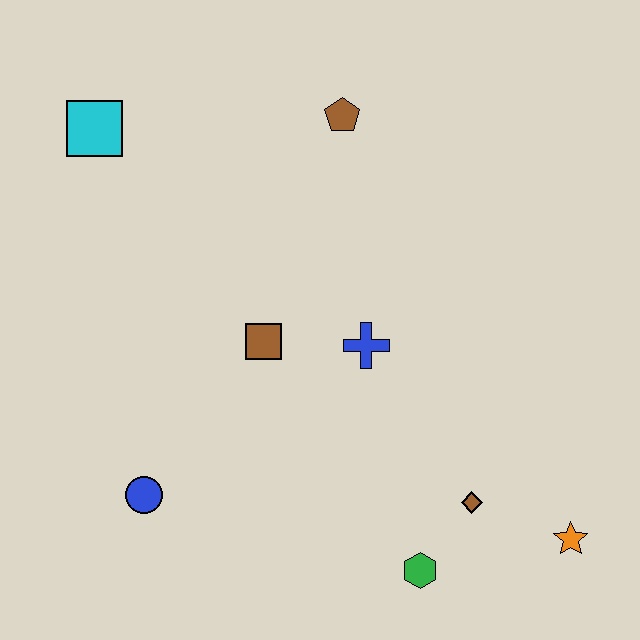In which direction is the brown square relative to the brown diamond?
The brown square is to the left of the brown diamond.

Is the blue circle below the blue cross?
Yes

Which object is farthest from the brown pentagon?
The orange star is farthest from the brown pentagon.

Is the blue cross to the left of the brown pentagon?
No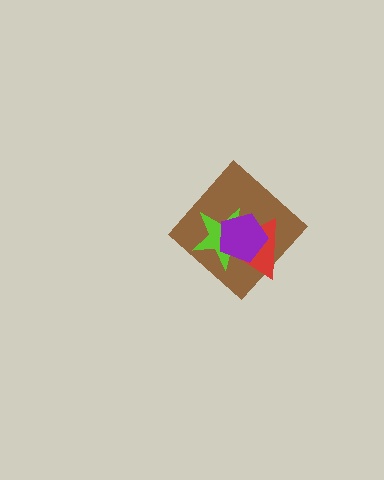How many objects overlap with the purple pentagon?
3 objects overlap with the purple pentagon.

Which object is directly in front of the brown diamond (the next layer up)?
The lime star is directly in front of the brown diamond.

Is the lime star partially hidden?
Yes, it is partially covered by another shape.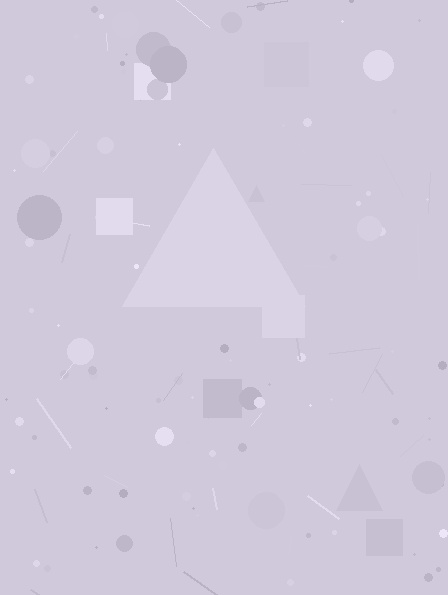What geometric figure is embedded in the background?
A triangle is embedded in the background.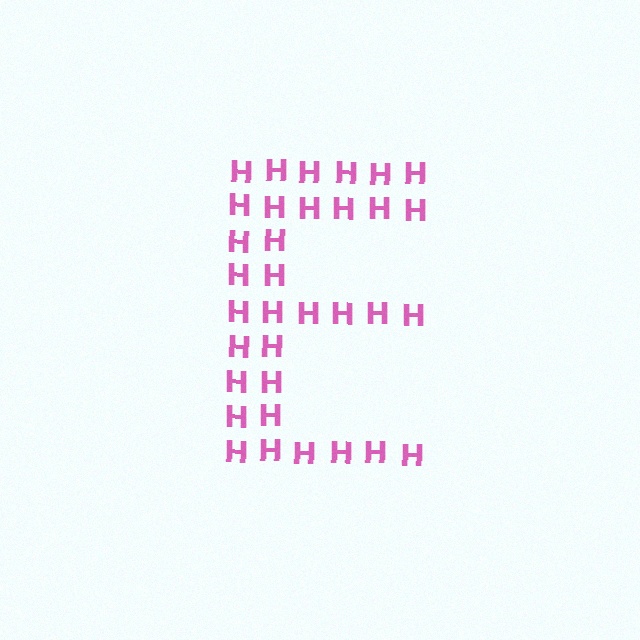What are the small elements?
The small elements are letter H's.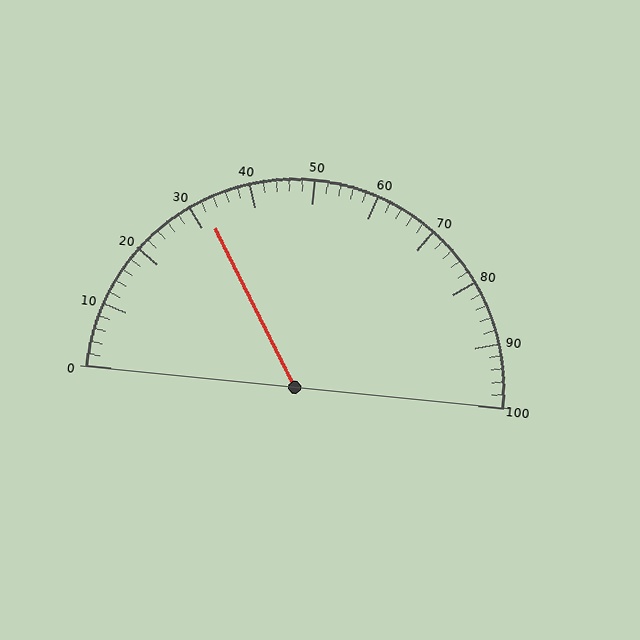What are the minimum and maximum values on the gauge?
The gauge ranges from 0 to 100.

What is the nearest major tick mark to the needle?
The nearest major tick mark is 30.